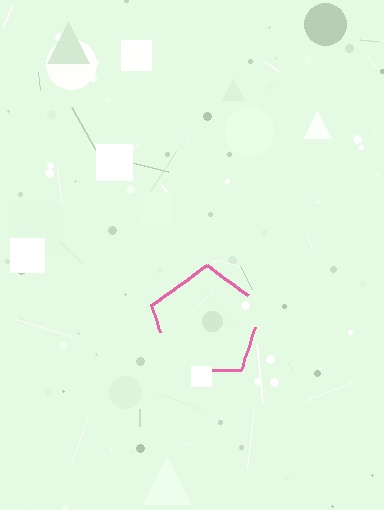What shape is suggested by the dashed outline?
The dashed outline suggests a pentagon.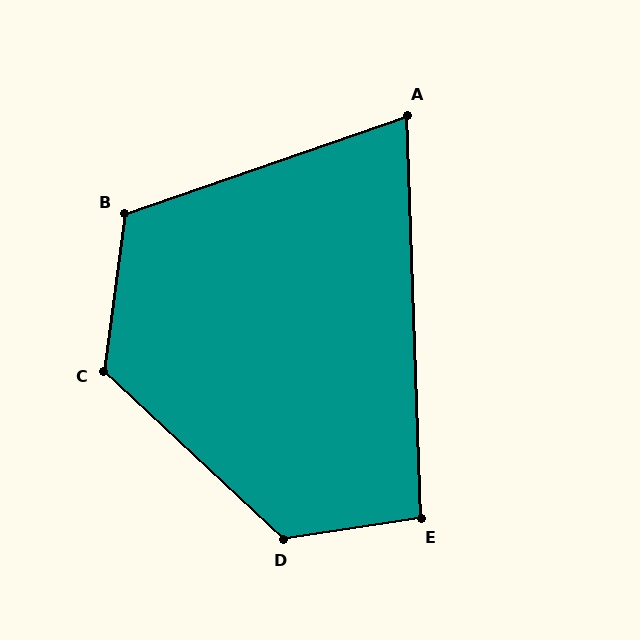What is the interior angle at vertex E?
Approximately 97 degrees (obtuse).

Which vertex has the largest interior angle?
D, at approximately 128 degrees.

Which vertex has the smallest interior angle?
A, at approximately 73 degrees.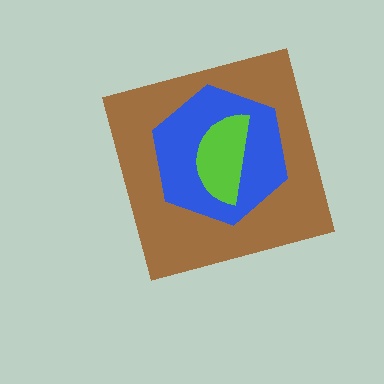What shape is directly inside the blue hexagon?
The lime semicircle.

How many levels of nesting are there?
3.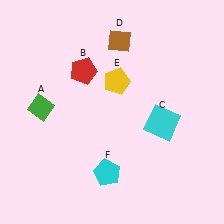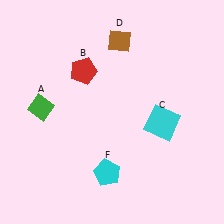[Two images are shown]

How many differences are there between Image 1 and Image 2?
There is 1 difference between the two images.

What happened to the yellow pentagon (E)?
The yellow pentagon (E) was removed in Image 2. It was in the top-right area of Image 1.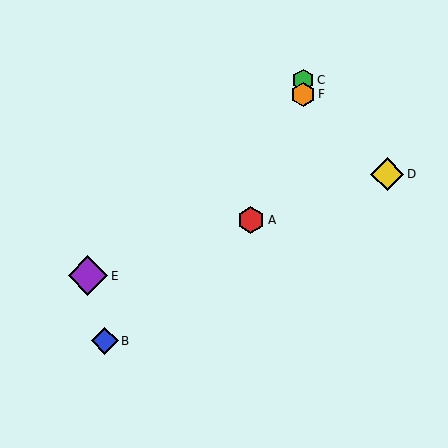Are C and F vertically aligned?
Yes, both are at x≈303.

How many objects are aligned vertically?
2 objects (C, F) are aligned vertically.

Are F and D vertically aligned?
No, F is at x≈303 and D is at x≈387.